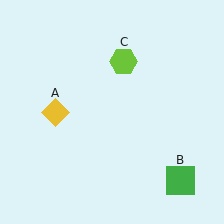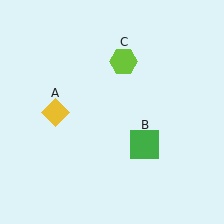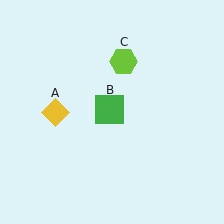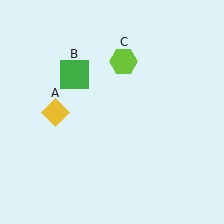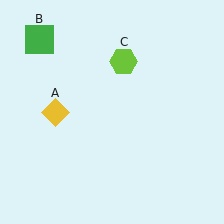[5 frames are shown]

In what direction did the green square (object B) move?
The green square (object B) moved up and to the left.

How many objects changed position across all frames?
1 object changed position: green square (object B).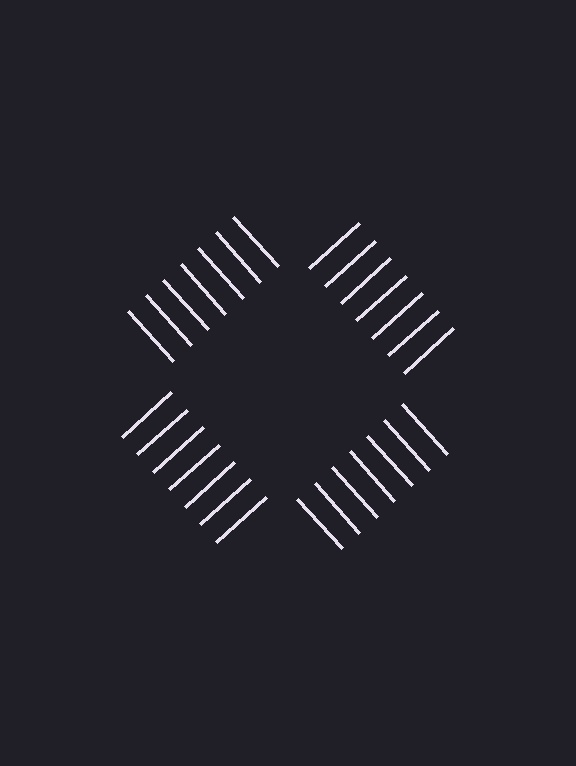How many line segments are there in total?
28 — 7 along each of the 4 edges.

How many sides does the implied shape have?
4 sides — the line-ends trace a square.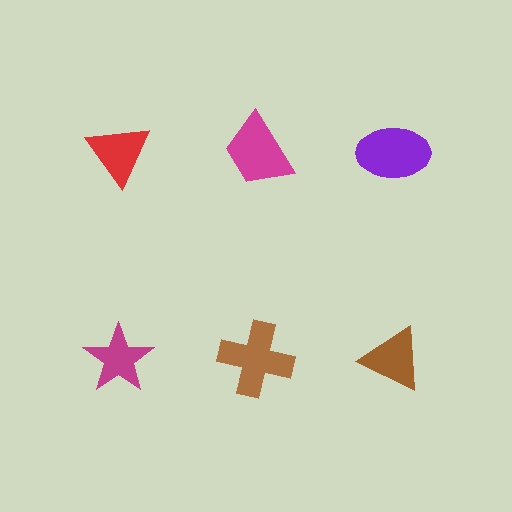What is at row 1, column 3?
A purple ellipse.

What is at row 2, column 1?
A magenta star.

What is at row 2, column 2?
A brown cross.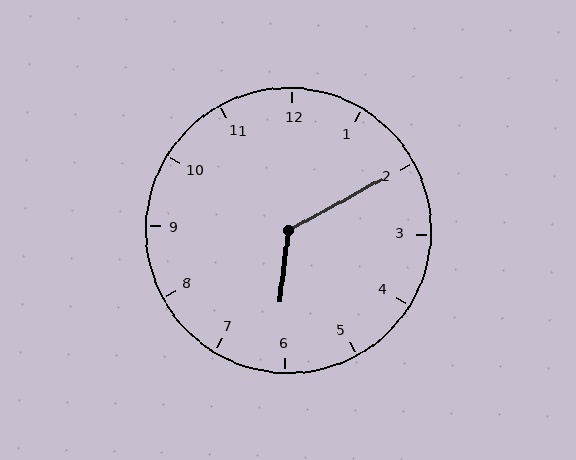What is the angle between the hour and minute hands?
Approximately 125 degrees.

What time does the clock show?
6:10.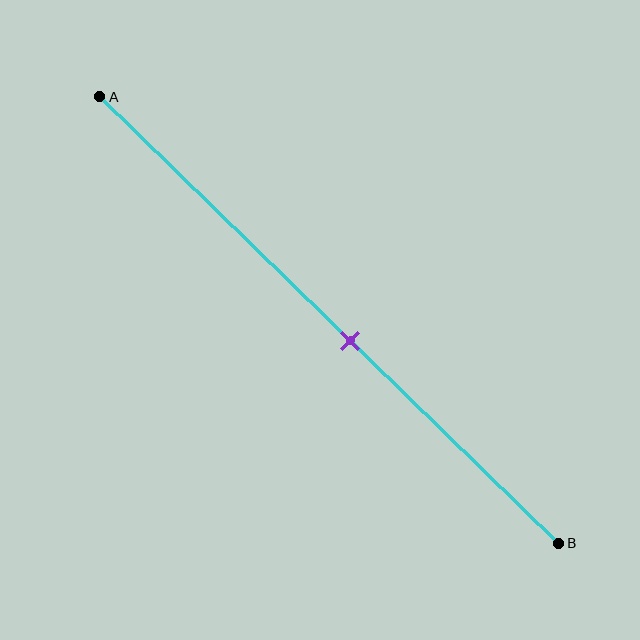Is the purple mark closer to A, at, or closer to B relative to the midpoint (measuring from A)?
The purple mark is closer to point B than the midpoint of segment AB.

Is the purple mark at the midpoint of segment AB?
No, the mark is at about 55% from A, not at the 50% midpoint.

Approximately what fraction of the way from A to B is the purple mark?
The purple mark is approximately 55% of the way from A to B.